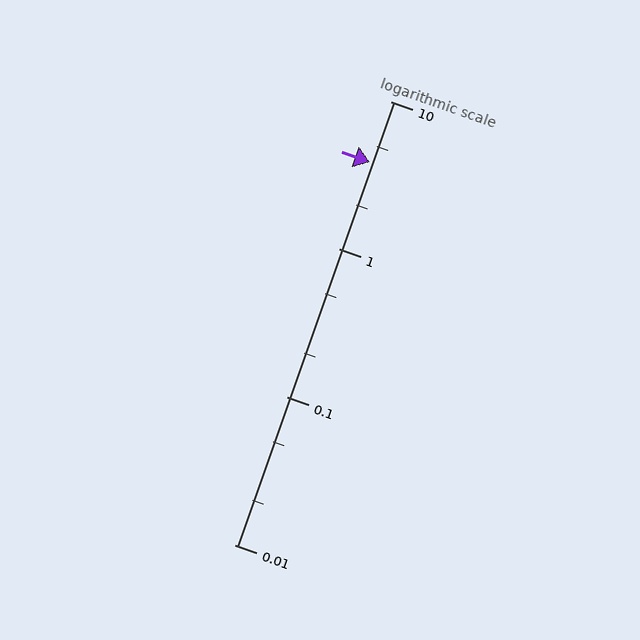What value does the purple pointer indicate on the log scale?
The pointer indicates approximately 3.9.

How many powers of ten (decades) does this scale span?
The scale spans 3 decades, from 0.01 to 10.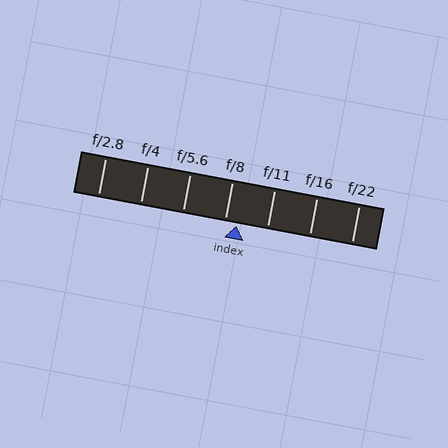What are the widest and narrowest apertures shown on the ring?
The widest aperture shown is f/2.8 and the narrowest is f/22.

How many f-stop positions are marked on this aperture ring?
There are 7 f-stop positions marked.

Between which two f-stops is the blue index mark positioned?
The index mark is between f/8 and f/11.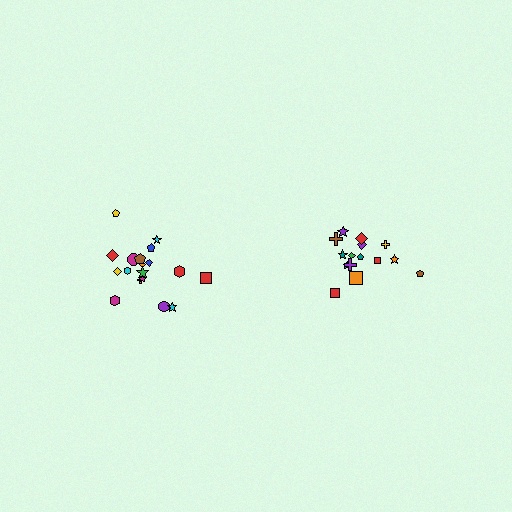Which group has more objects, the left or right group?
The left group.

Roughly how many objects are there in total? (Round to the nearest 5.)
Roughly 35 objects in total.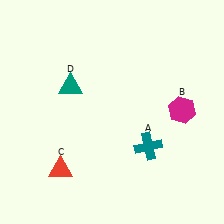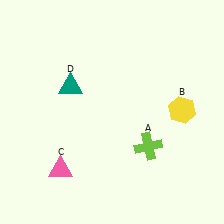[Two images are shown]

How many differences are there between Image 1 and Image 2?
There are 3 differences between the two images.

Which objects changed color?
A changed from teal to lime. B changed from magenta to yellow. C changed from red to pink.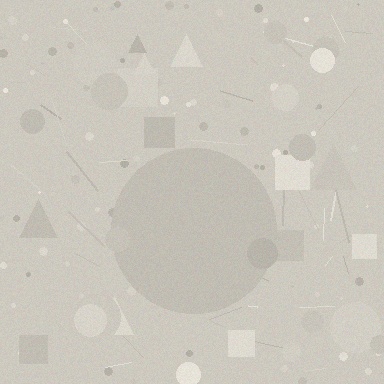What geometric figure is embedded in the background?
A circle is embedded in the background.